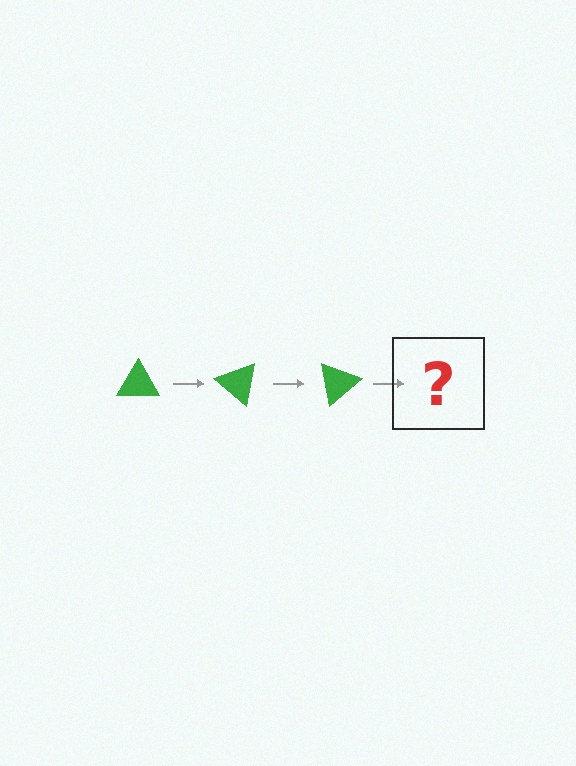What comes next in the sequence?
The next element should be a green triangle rotated 120 degrees.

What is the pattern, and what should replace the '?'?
The pattern is that the triangle rotates 40 degrees each step. The '?' should be a green triangle rotated 120 degrees.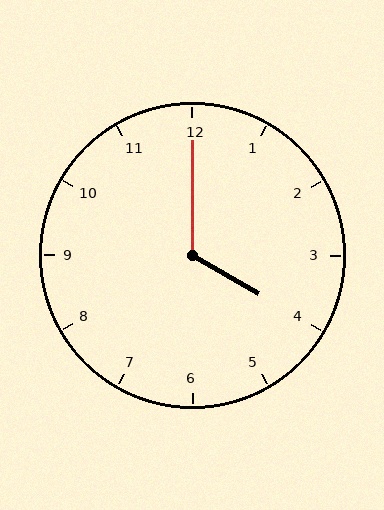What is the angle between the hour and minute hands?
Approximately 120 degrees.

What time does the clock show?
4:00.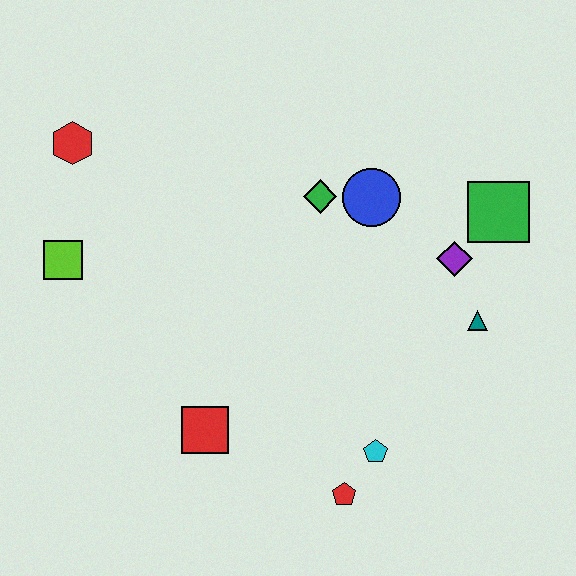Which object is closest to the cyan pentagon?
The red pentagon is closest to the cyan pentagon.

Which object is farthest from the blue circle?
The lime square is farthest from the blue circle.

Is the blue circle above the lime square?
Yes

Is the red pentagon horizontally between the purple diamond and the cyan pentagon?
No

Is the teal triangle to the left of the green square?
Yes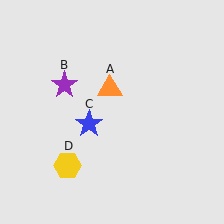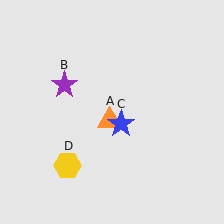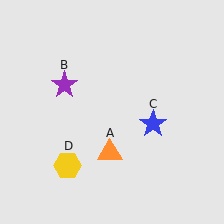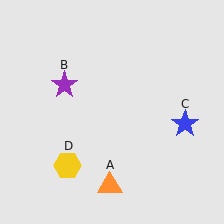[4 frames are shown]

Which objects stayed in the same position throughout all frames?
Purple star (object B) and yellow hexagon (object D) remained stationary.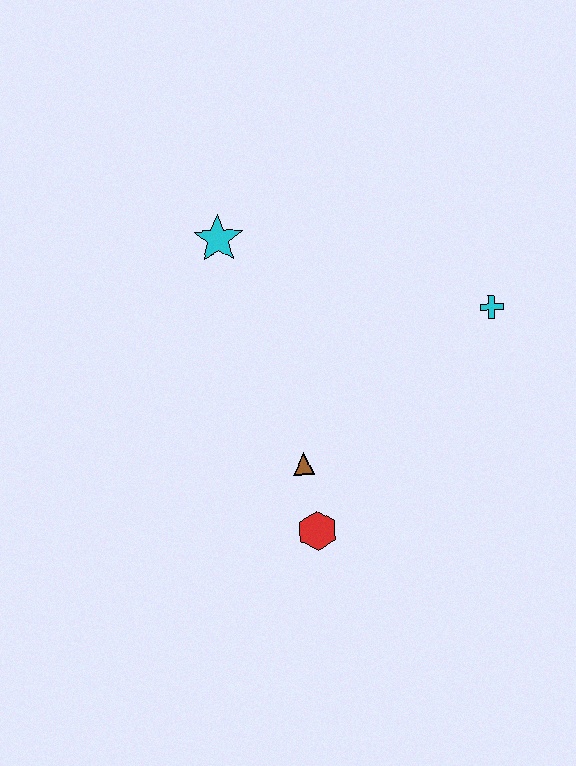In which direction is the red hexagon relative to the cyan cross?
The red hexagon is below the cyan cross.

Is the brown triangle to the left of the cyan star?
No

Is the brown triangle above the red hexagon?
Yes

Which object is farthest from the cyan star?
The red hexagon is farthest from the cyan star.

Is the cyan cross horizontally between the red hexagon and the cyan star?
No